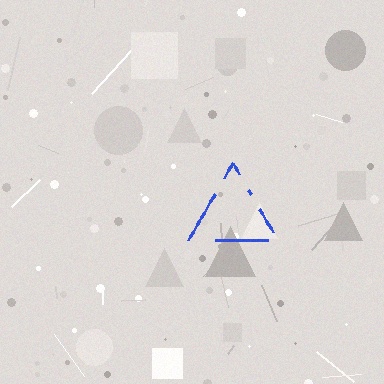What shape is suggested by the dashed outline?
The dashed outline suggests a triangle.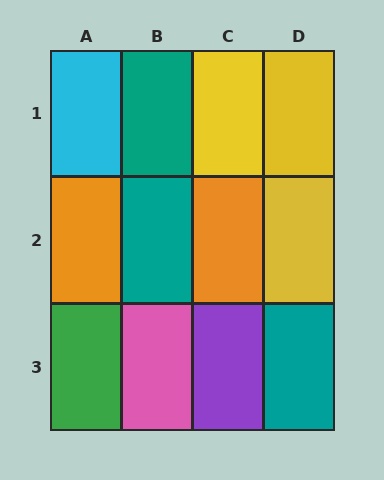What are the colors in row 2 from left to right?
Orange, teal, orange, yellow.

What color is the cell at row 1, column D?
Yellow.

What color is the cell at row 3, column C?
Purple.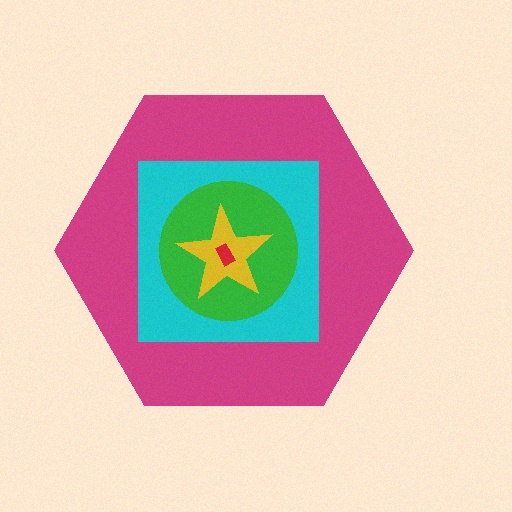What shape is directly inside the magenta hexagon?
The cyan square.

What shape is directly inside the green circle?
The yellow star.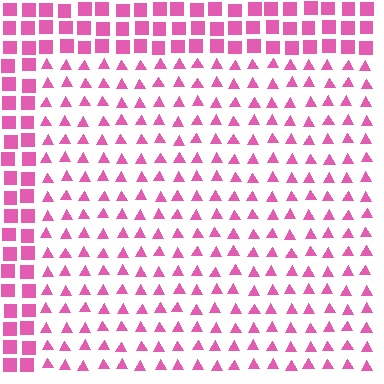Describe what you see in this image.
The image is filled with small pink elements arranged in a uniform grid. A rectangle-shaped region contains triangles, while the surrounding area contains squares. The boundary is defined purely by the change in element shape.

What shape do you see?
I see a rectangle.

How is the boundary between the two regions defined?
The boundary is defined by a change in element shape: triangles inside vs. squares outside. All elements share the same color and spacing.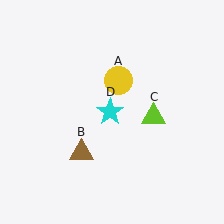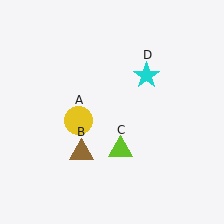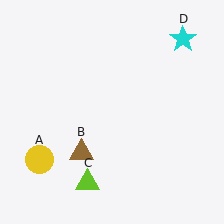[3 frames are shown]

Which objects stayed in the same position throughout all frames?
Brown triangle (object B) remained stationary.